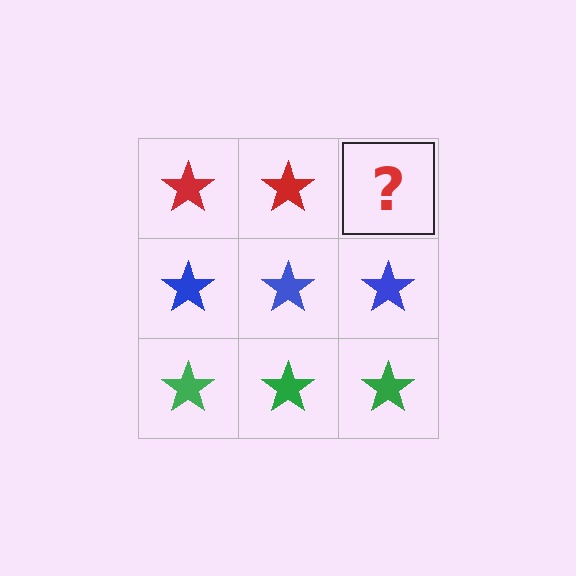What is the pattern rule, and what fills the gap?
The rule is that each row has a consistent color. The gap should be filled with a red star.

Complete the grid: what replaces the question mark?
The question mark should be replaced with a red star.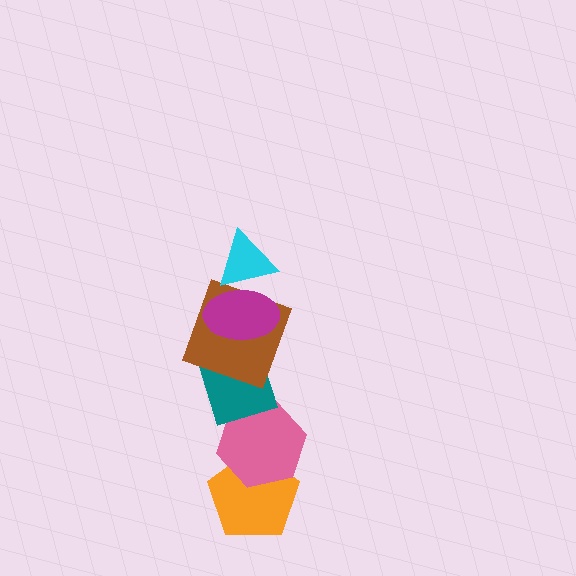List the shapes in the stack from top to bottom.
From top to bottom: the cyan triangle, the magenta ellipse, the brown square, the teal diamond, the pink hexagon, the orange pentagon.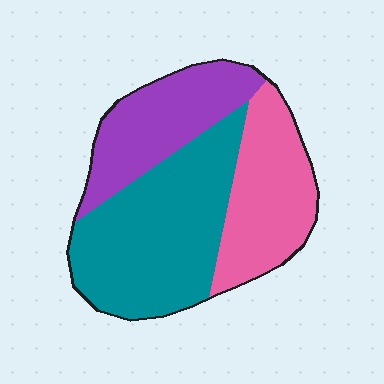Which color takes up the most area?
Teal, at roughly 45%.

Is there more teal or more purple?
Teal.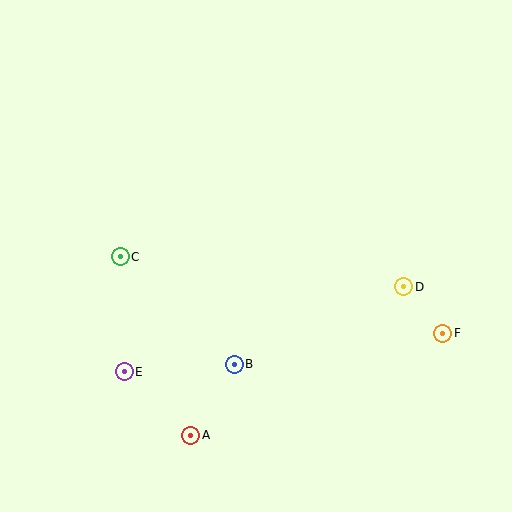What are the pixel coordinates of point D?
Point D is at (404, 287).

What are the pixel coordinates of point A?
Point A is at (191, 435).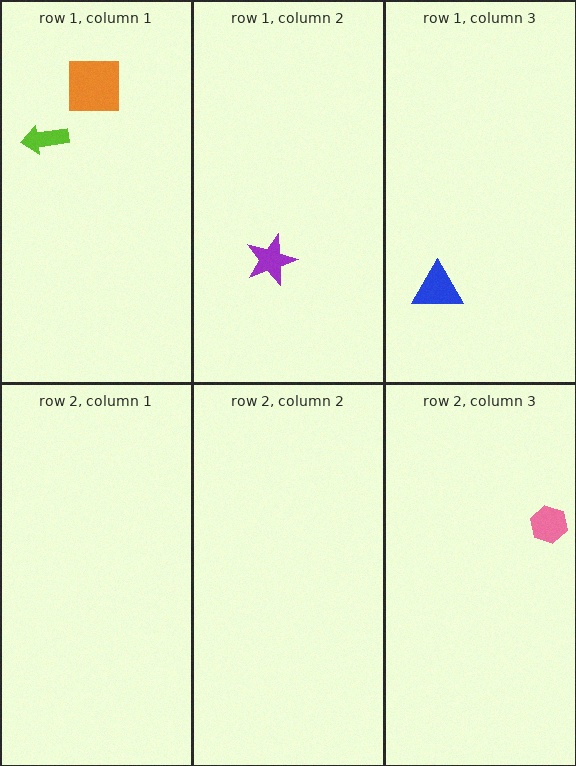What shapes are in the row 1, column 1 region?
The lime arrow, the orange square.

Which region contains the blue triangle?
The row 1, column 3 region.